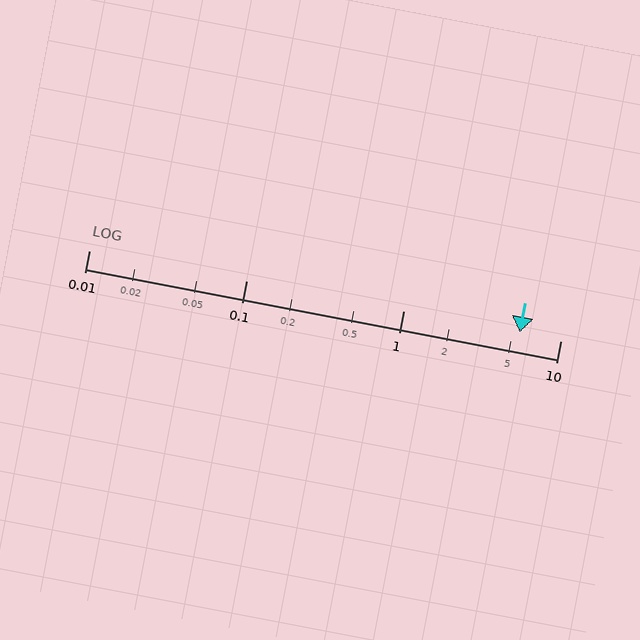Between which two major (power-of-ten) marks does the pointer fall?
The pointer is between 1 and 10.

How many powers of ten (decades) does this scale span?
The scale spans 3 decades, from 0.01 to 10.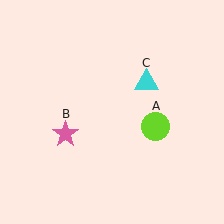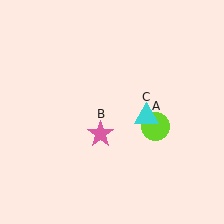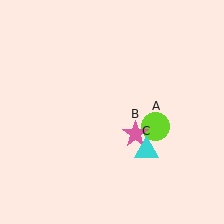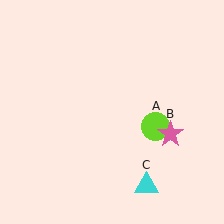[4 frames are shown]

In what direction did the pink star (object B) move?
The pink star (object B) moved right.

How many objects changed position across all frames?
2 objects changed position: pink star (object B), cyan triangle (object C).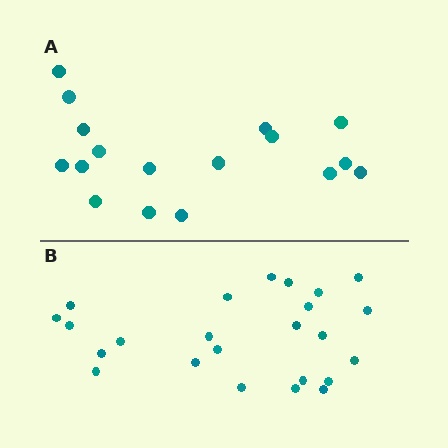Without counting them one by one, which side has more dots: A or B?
Region B (the bottom region) has more dots.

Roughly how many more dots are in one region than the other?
Region B has roughly 8 or so more dots than region A.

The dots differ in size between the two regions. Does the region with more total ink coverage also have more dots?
No. Region A has more total ink coverage because its dots are larger, but region B actually contains more individual dots. Total area can be misleading — the number of items is what matters here.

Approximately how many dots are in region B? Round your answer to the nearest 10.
About 20 dots. (The exact count is 24, which rounds to 20.)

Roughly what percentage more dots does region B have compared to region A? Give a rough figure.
About 40% more.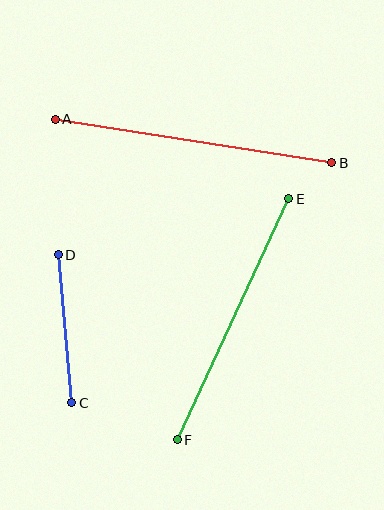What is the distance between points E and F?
The distance is approximately 266 pixels.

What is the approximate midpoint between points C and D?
The midpoint is at approximately (65, 329) pixels.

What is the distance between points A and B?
The distance is approximately 280 pixels.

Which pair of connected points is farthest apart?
Points A and B are farthest apart.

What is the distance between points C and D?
The distance is approximately 149 pixels.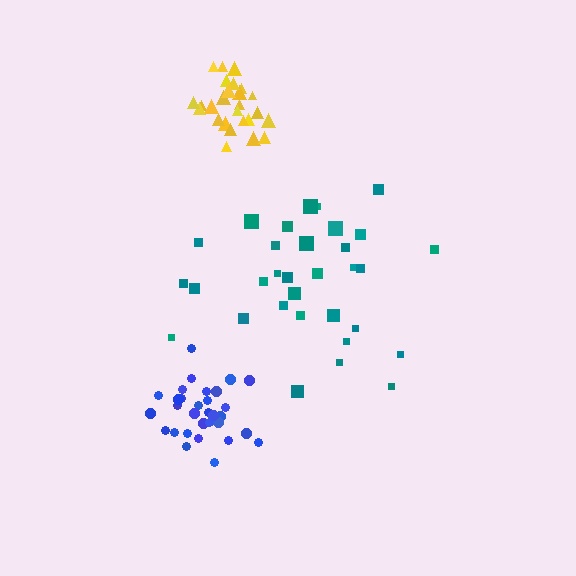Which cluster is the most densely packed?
Yellow.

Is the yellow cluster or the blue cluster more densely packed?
Yellow.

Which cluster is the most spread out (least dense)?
Teal.